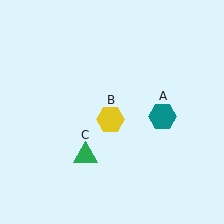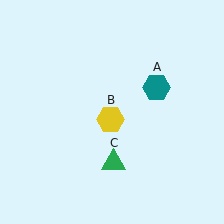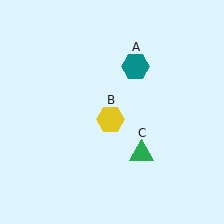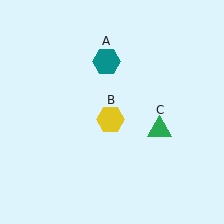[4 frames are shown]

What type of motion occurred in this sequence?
The teal hexagon (object A), green triangle (object C) rotated counterclockwise around the center of the scene.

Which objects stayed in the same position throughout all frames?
Yellow hexagon (object B) remained stationary.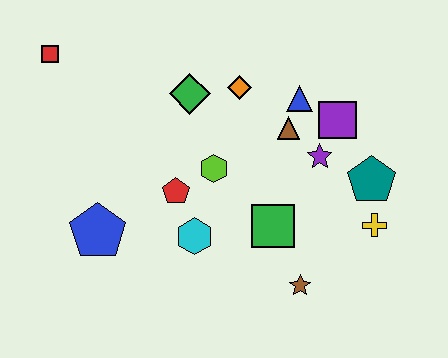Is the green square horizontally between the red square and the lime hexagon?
No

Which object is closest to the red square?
The green diamond is closest to the red square.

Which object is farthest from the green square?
The red square is farthest from the green square.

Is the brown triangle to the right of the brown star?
No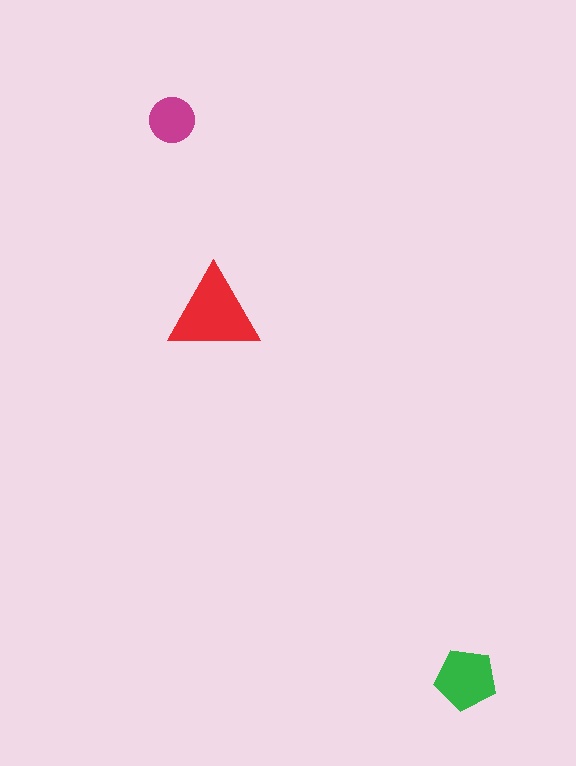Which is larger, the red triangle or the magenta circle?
The red triangle.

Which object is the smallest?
The magenta circle.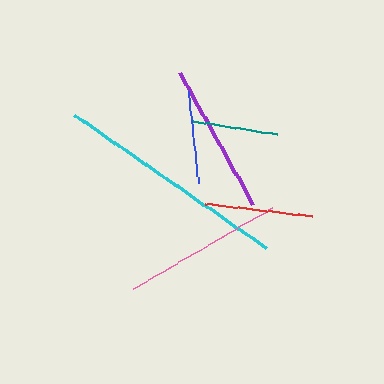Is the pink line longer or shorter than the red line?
The pink line is longer than the red line.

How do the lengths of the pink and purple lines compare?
The pink and purple lines are approximately the same length.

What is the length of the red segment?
The red segment is approximately 107 pixels long.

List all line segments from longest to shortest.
From longest to shortest: cyan, pink, purple, red, blue, teal.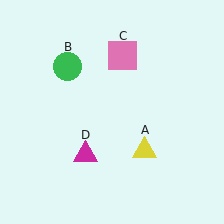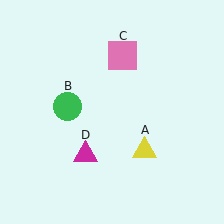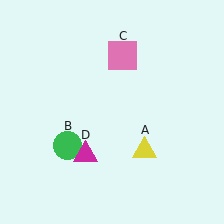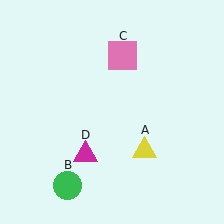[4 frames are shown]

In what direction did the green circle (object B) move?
The green circle (object B) moved down.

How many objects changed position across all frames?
1 object changed position: green circle (object B).